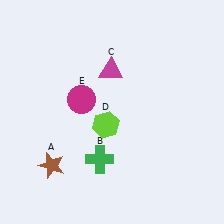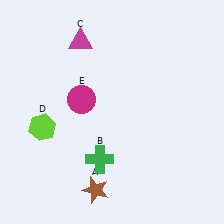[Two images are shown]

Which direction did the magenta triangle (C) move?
The magenta triangle (C) moved left.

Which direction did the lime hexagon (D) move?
The lime hexagon (D) moved left.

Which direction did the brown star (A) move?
The brown star (A) moved right.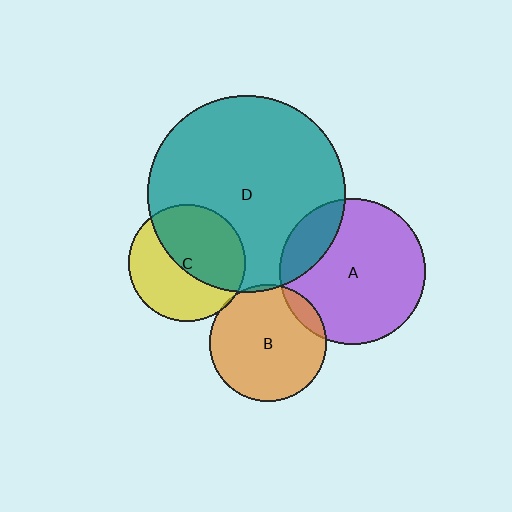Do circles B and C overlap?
Yes.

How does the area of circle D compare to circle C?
Approximately 2.8 times.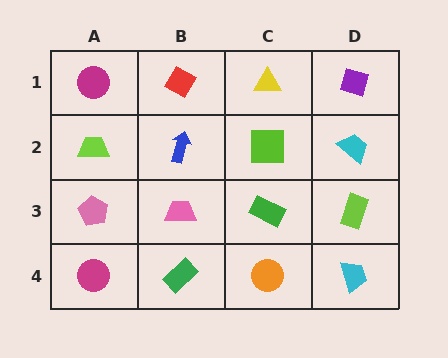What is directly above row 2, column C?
A yellow triangle.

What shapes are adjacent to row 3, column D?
A cyan trapezoid (row 2, column D), a cyan trapezoid (row 4, column D), a green rectangle (row 3, column C).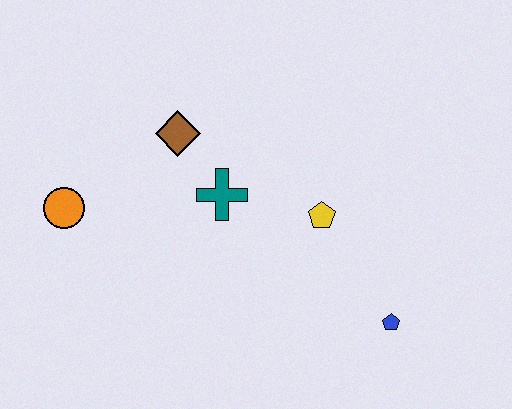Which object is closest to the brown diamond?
The teal cross is closest to the brown diamond.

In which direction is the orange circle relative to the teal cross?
The orange circle is to the left of the teal cross.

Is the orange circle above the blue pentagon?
Yes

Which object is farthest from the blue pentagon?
The orange circle is farthest from the blue pentagon.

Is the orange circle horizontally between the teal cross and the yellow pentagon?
No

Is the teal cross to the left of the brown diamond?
No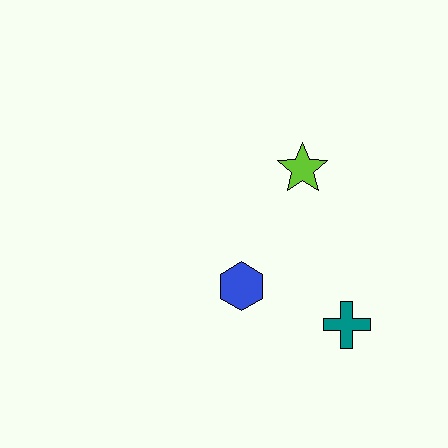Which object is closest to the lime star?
The blue hexagon is closest to the lime star.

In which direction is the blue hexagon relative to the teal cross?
The blue hexagon is to the left of the teal cross.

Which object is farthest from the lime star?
The teal cross is farthest from the lime star.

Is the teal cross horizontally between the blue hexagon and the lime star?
No